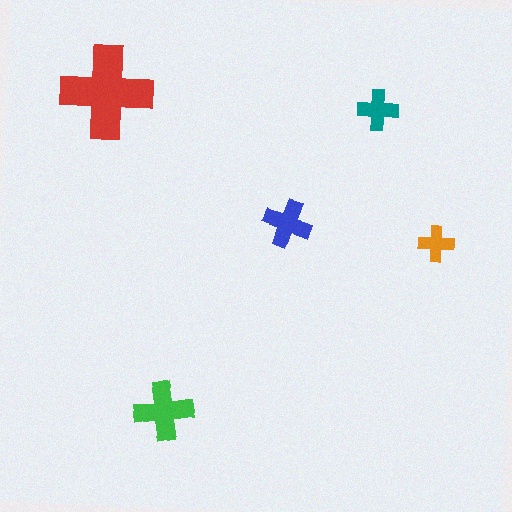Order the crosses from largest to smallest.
the red one, the green one, the blue one, the teal one, the orange one.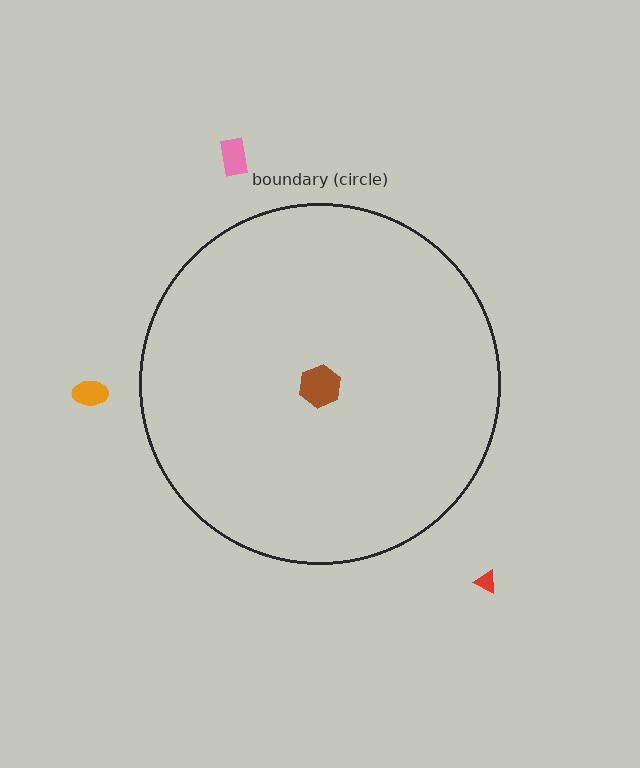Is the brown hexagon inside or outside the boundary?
Inside.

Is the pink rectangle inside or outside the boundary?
Outside.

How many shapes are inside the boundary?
1 inside, 3 outside.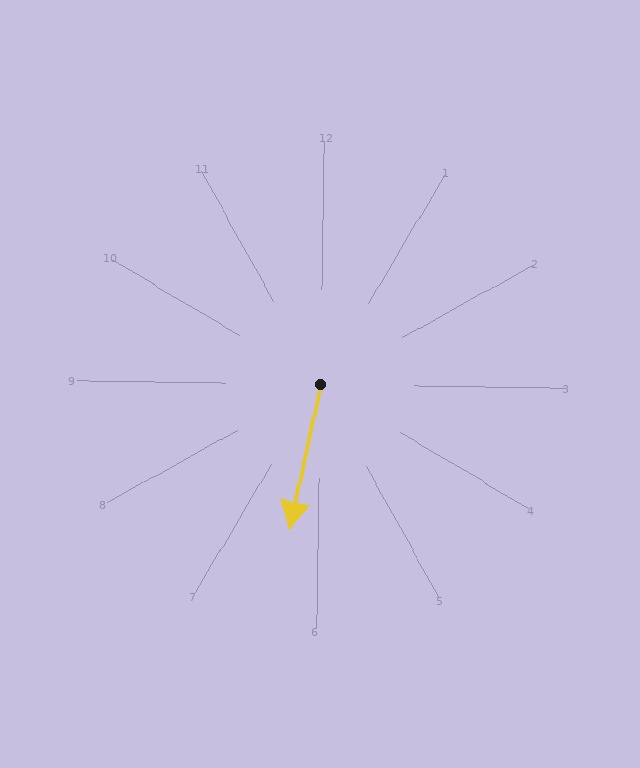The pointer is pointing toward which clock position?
Roughly 6 o'clock.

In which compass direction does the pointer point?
South.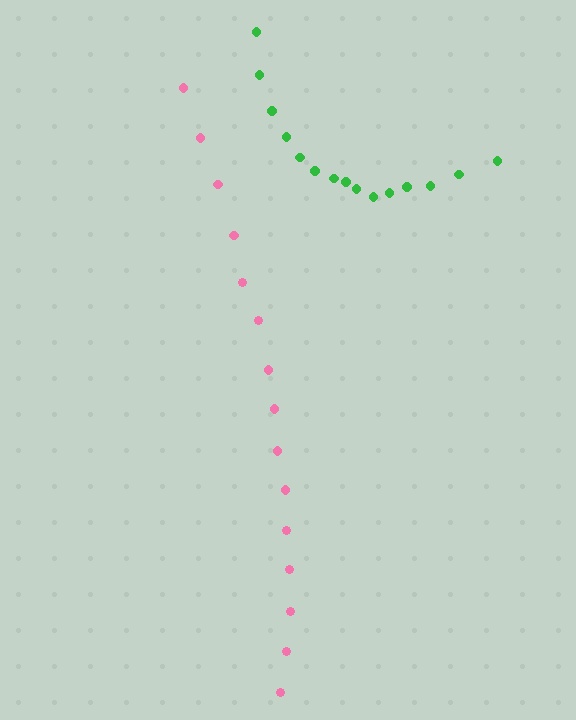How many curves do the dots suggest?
There are 2 distinct paths.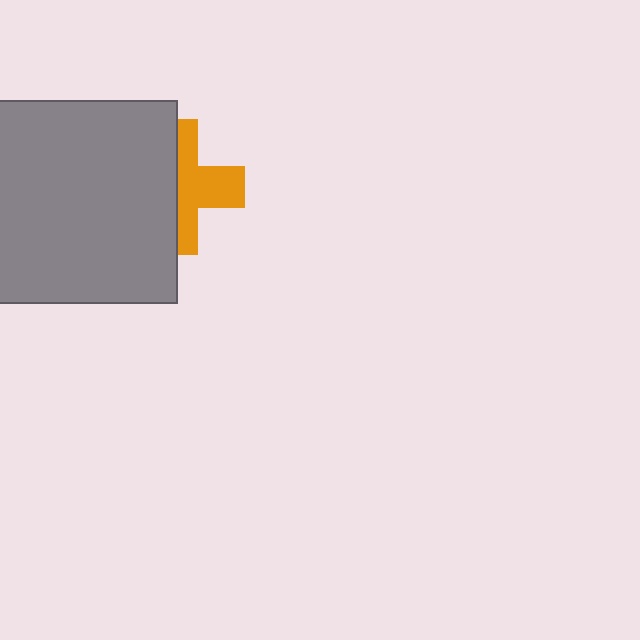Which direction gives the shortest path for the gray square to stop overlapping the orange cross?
Moving left gives the shortest separation.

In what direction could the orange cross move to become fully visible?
The orange cross could move right. That would shift it out from behind the gray square entirely.